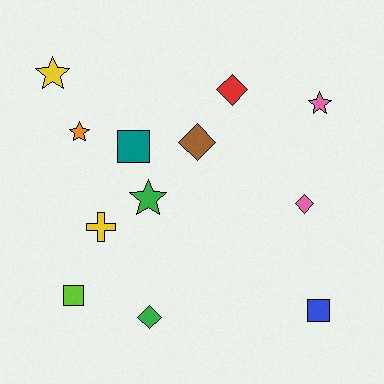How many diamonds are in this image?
There are 4 diamonds.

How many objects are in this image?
There are 12 objects.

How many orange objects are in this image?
There is 1 orange object.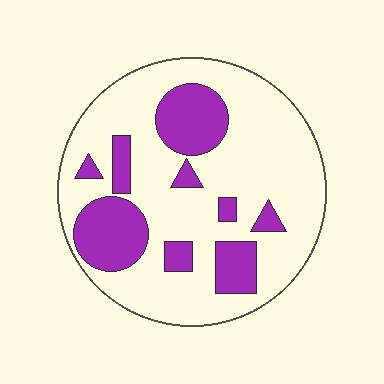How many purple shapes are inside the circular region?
9.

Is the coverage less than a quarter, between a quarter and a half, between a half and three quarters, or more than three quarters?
Between a quarter and a half.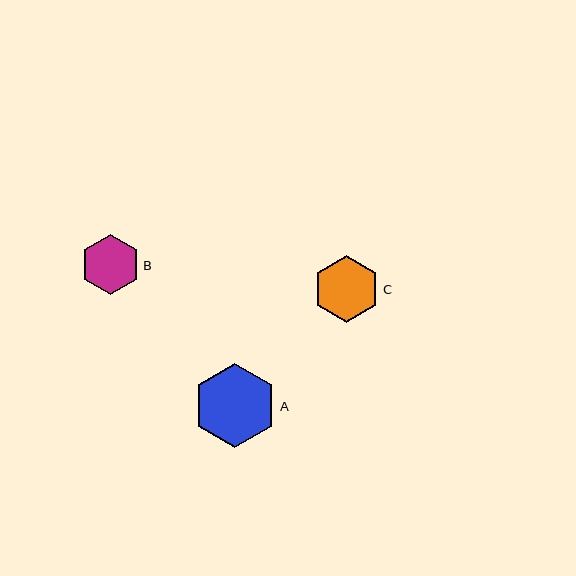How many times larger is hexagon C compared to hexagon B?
Hexagon C is approximately 1.1 times the size of hexagon B.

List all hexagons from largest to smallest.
From largest to smallest: A, C, B.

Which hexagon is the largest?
Hexagon A is the largest with a size of approximately 84 pixels.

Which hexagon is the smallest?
Hexagon B is the smallest with a size of approximately 60 pixels.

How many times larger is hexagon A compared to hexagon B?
Hexagon A is approximately 1.4 times the size of hexagon B.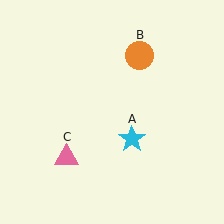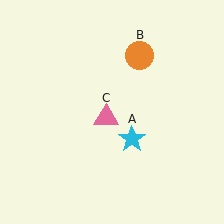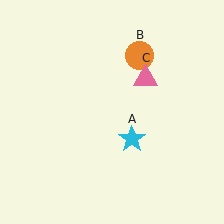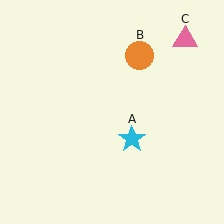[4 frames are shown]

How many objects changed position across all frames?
1 object changed position: pink triangle (object C).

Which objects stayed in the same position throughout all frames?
Cyan star (object A) and orange circle (object B) remained stationary.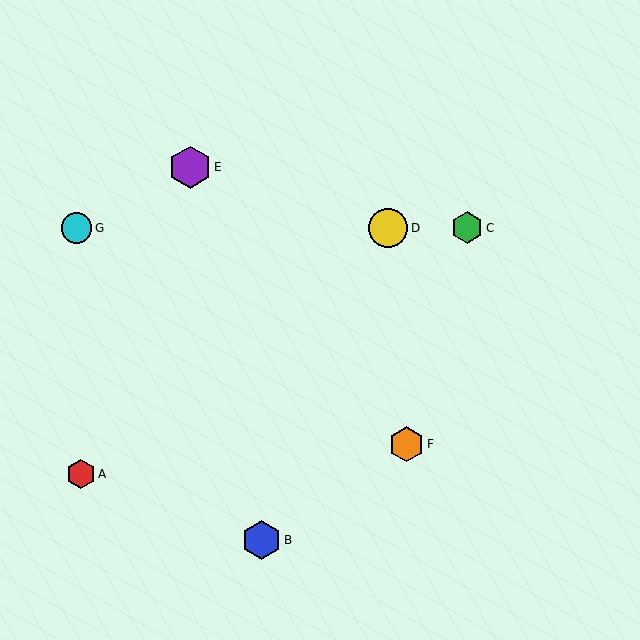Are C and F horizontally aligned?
No, C is at y≈228 and F is at y≈444.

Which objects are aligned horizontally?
Objects C, D, G are aligned horizontally.